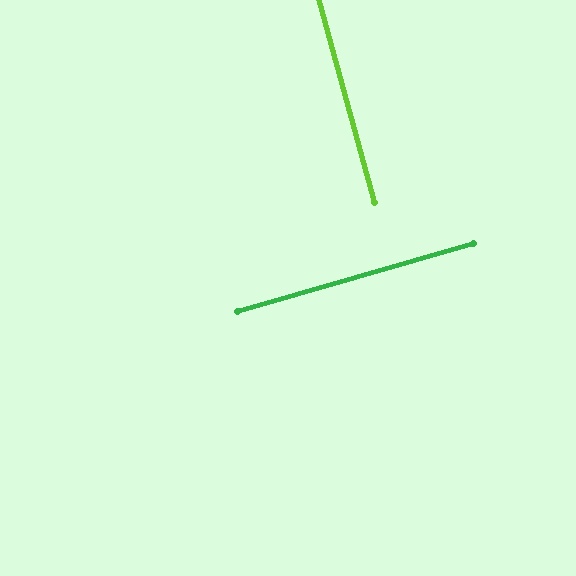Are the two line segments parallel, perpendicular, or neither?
Perpendicular — they meet at approximately 89°.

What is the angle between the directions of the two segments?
Approximately 89 degrees.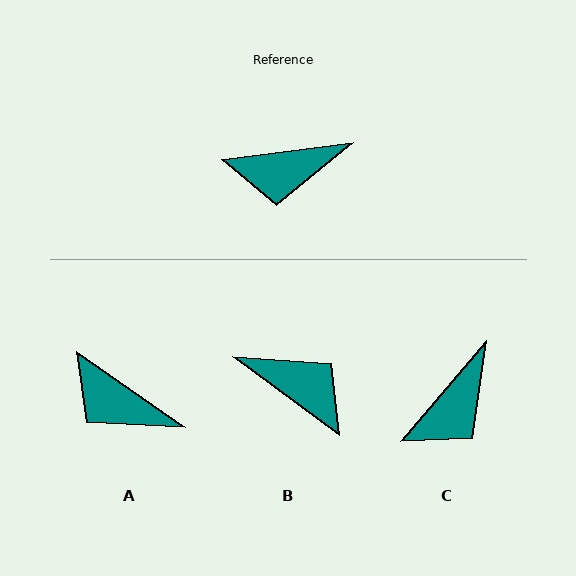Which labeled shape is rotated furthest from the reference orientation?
B, about 137 degrees away.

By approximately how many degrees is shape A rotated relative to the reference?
Approximately 42 degrees clockwise.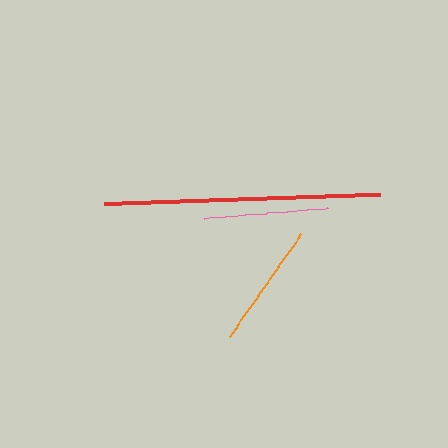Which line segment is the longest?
The red line is the longest at approximately 277 pixels.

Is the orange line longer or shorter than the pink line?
The orange line is longer than the pink line.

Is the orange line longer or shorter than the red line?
The red line is longer than the orange line.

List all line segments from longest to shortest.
From longest to shortest: red, orange, pink.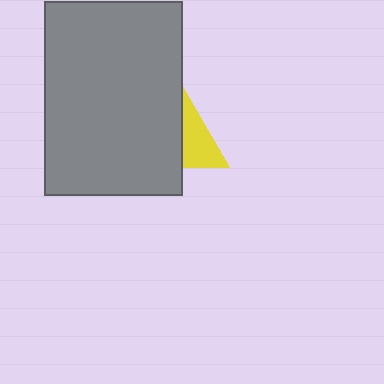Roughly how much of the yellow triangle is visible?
A small part of it is visible (roughly 41%).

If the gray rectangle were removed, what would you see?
You would see the complete yellow triangle.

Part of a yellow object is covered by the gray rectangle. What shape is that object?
It is a triangle.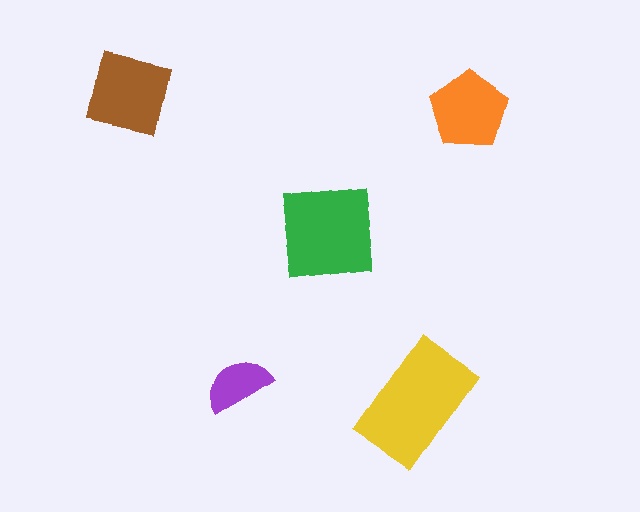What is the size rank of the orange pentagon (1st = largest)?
4th.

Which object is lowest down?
The yellow rectangle is bottommost.